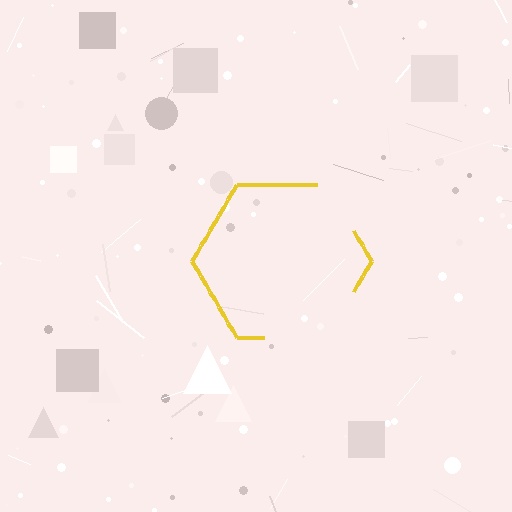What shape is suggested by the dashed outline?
The dashed outline suggests a hexagon.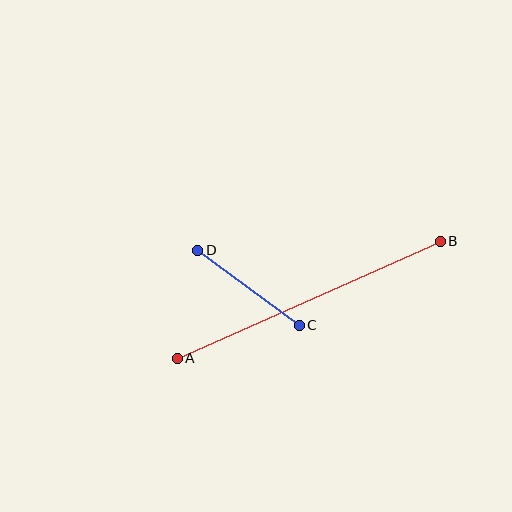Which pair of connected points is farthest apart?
Points A and B are farthest apart.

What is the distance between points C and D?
The distance is approximately 126 pixels.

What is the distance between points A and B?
The distance is approximately 288 pixels.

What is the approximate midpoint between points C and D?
The midpoint is at approximately (248, 288) pixels.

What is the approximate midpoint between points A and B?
The midpoint is at approximately (309, 300) pixels.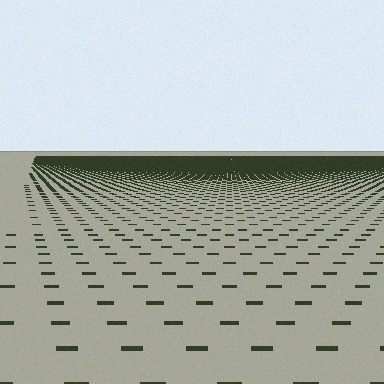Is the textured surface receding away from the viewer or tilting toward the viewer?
The surface is receding away from the viewer. Texture elements get smaller and denser toward the top.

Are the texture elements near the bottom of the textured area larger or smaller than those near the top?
Larger. Near the bottom, elements are closer to the viewer and appear at a bigger on-screen size.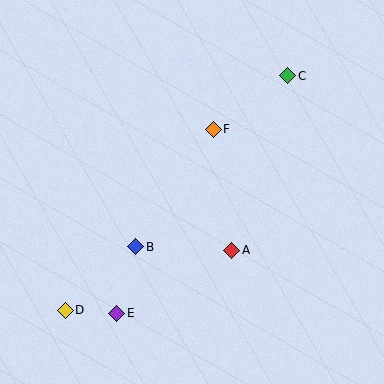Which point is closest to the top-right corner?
Point C is closest to the top-right corner.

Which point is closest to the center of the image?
Point F at (213, 129) is closest to the center.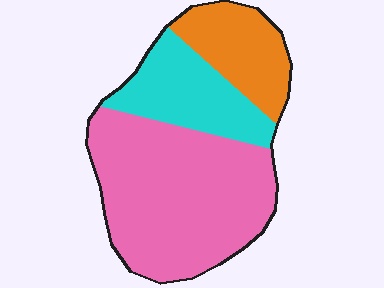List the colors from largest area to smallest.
From largest to smallest: pink, cyan, orange.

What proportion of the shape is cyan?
Cyan covers around 25% of the shape.